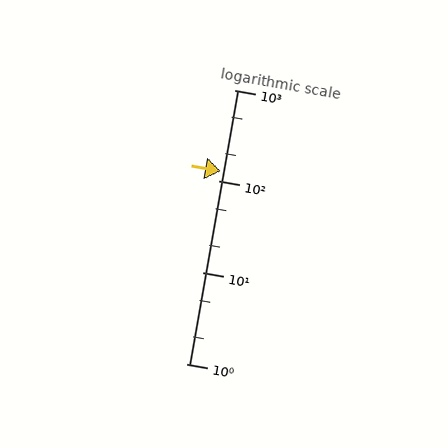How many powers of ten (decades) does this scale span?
The scale spans 3 decades, from 1 to 1000.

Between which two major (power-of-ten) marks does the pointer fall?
The pointer is between 100 and 1000.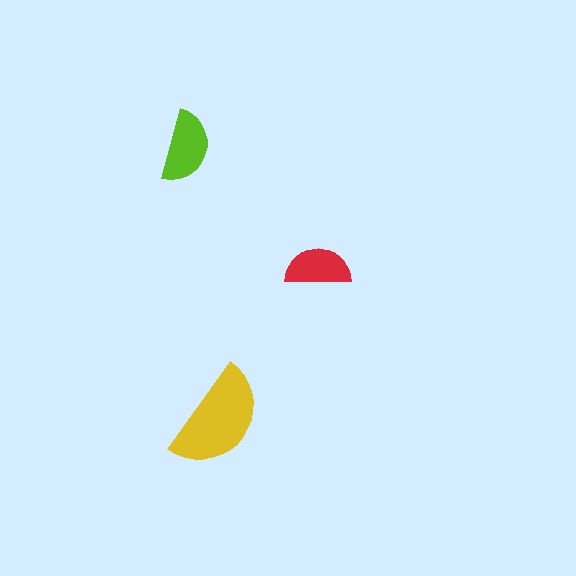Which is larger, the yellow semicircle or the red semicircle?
The yellow one.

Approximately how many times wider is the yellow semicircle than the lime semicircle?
About 1.5 times wider.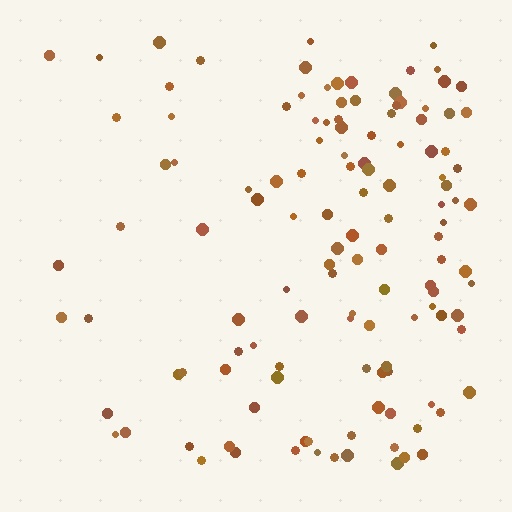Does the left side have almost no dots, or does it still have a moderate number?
Still a moderate number, just noticeably fewer than the right.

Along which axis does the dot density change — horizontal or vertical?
Horizontal.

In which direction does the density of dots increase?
From left to right, with the right side densest.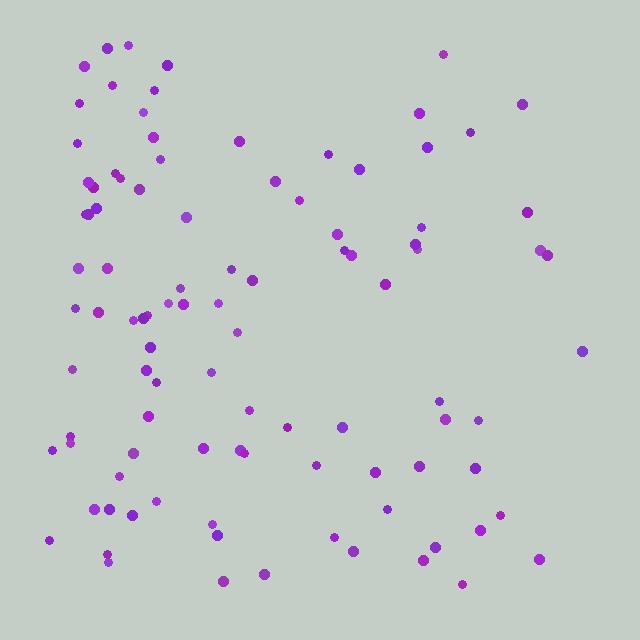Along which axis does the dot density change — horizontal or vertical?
Horizontal.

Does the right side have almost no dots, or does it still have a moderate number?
Still a moderate number, just noticeably fewer than the left.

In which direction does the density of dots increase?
From right to left, with the left side densest.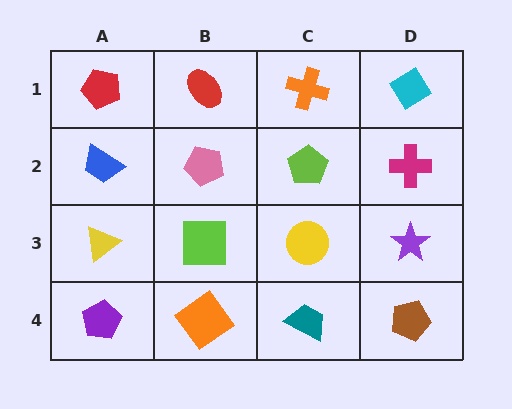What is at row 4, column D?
A brown pentagon.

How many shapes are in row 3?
4 shapes.